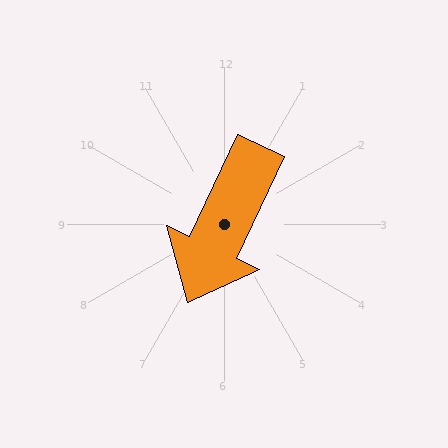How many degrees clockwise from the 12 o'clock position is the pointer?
Approximately 205 degrees.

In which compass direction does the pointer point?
Southwest.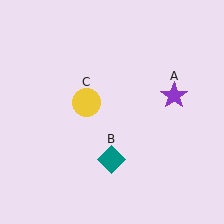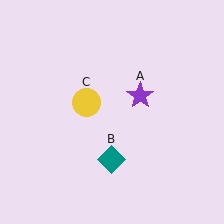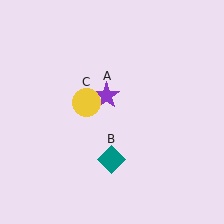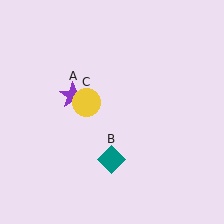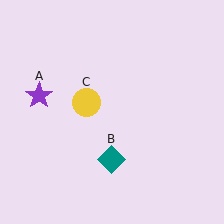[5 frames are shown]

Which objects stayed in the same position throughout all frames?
Teal diamond (object B) and yellow circle (object C) remained stationary.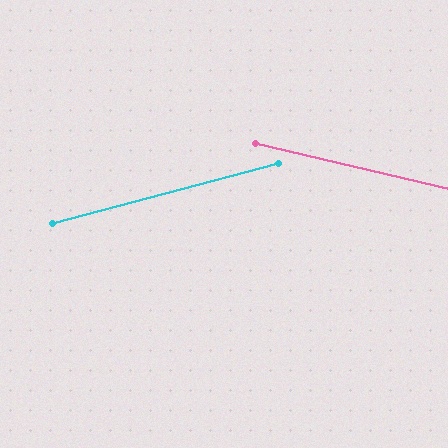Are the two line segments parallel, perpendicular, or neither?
Neither parallel nor perpendicular — they differ by about 28°.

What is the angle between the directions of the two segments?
Approximately 28 degrees.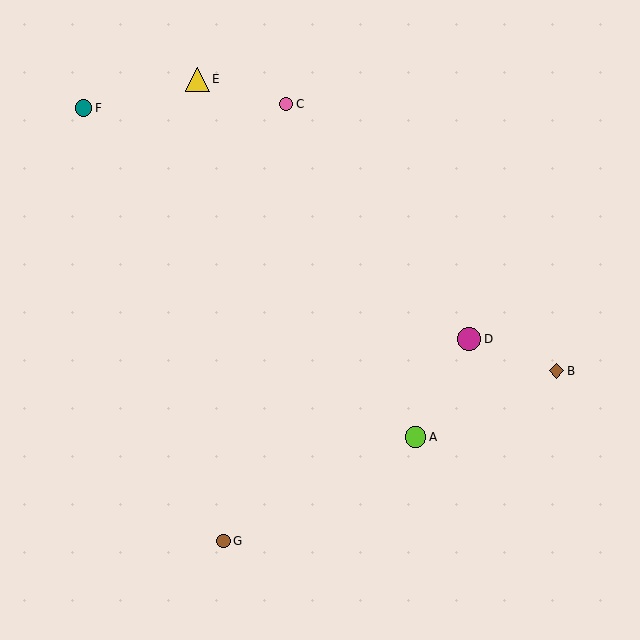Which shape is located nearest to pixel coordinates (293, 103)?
The pink circle (labeled C) at (286, 104) is nearest to that location.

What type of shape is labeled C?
Shape C is a pink circle.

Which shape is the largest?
The yellow triangle (labeled E) is the largest.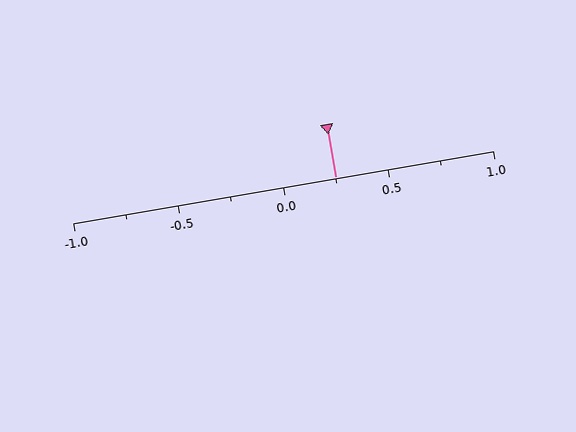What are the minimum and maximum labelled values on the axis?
The axis runs from -1.0 to 1.0.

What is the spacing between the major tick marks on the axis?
The major ticks are spaced 0.5 apart.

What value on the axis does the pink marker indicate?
The marker indicates approximately 0.25.